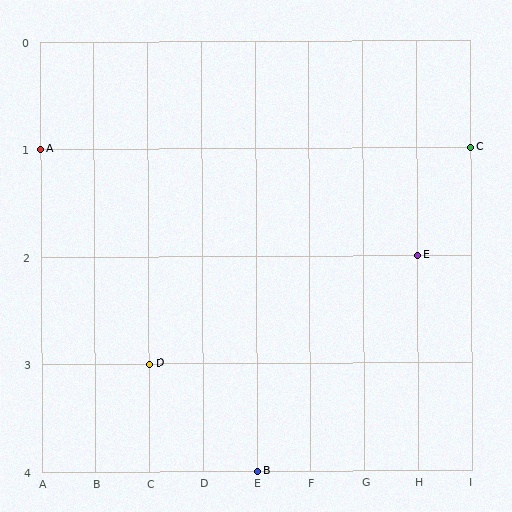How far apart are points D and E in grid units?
Points D and E are 5 columns and 1 row apart (about 5.1 grid units diagonally).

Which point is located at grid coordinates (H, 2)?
Point E is at (H, 2).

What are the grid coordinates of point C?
Point C is at grid coordinates (I, 1).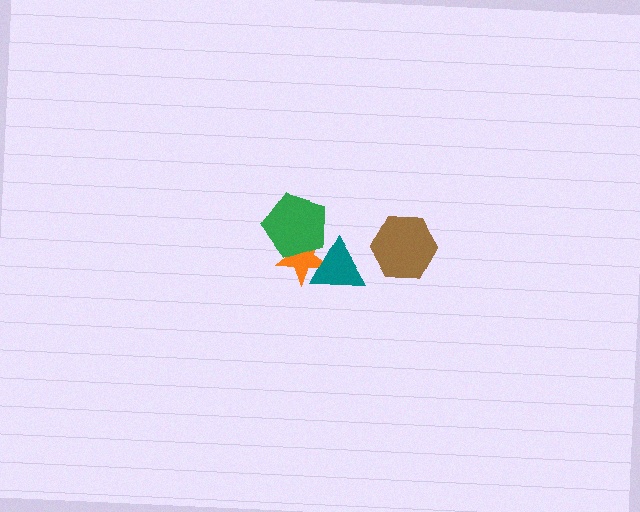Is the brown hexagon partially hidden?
No, no other shape covers it.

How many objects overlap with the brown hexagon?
0 objects overlap with the brown hexagon.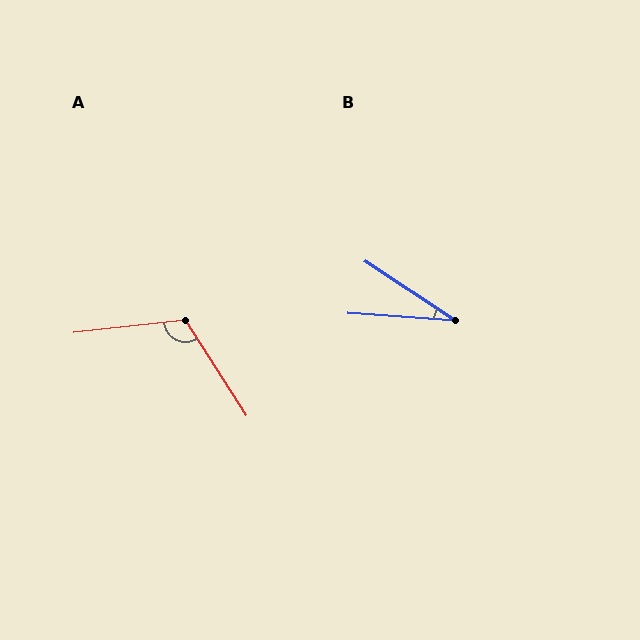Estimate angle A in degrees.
Approximately 116 degrees.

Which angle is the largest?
A, at approximately 116 degrees.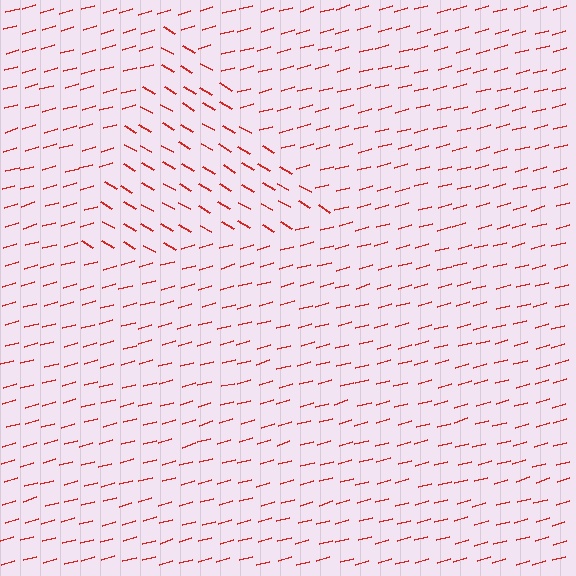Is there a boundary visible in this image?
Yes, there is a texture boundary formed by a change in line orientation.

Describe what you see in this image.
The image is filled with small red line segments. A triangle region in the image has lines oriented differently from the surrounding lines, creating a visible texture boundary.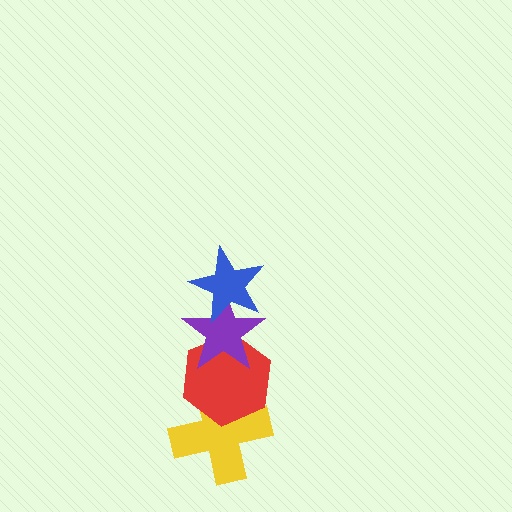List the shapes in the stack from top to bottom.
From top to bottom: the blue star, the purple star, the red hexagon, the yellow cross.